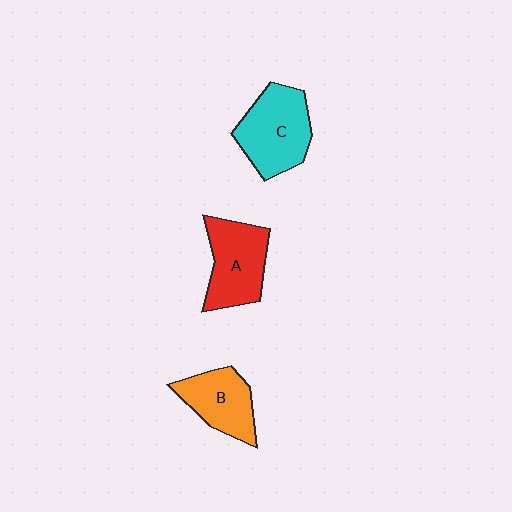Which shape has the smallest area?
Shape B (orange).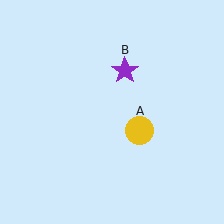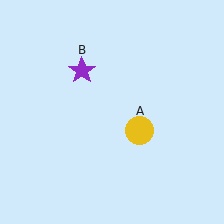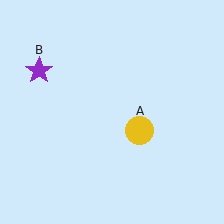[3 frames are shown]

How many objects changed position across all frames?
1 object changed position: purple star (object B).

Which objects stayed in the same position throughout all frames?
Yellow circle (object A) remained stationary.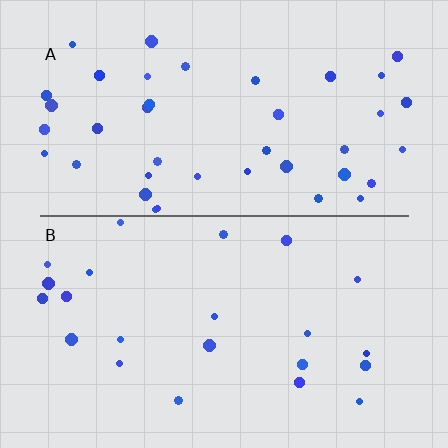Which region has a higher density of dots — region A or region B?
A (the top).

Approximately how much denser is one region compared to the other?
Approximately 1.9× — region A over region B.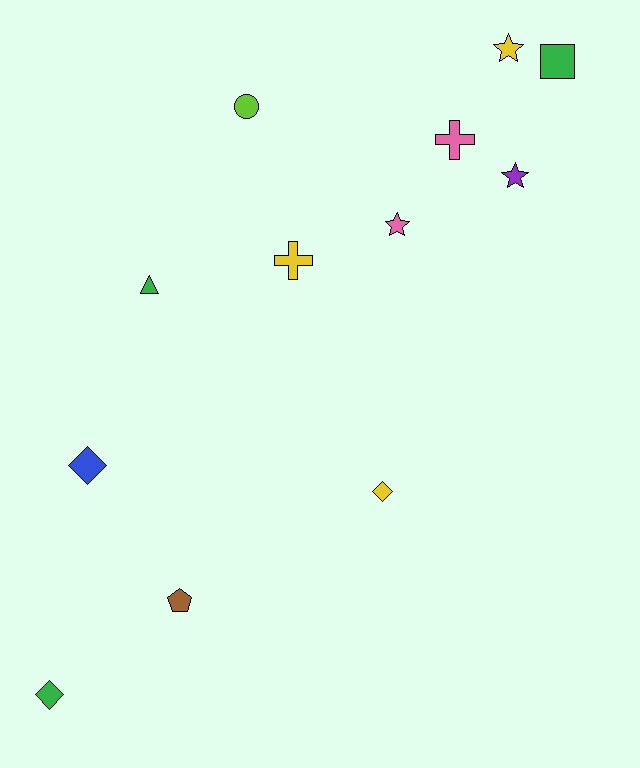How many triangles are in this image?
There is 1 triangle.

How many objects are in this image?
There are 12 objects.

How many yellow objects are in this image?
There are 3 yellow objects.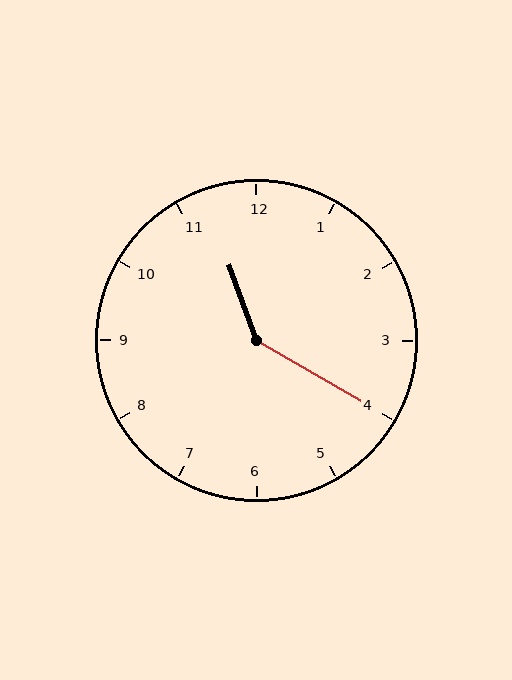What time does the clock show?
11:20.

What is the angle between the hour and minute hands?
Approximately 140 degrees.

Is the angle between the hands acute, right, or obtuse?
It is obtuse.